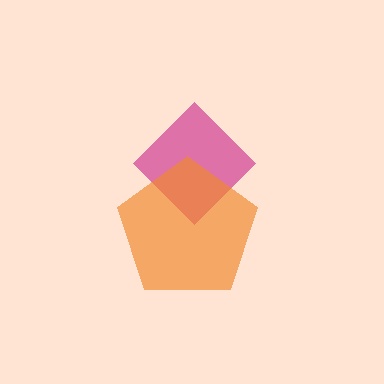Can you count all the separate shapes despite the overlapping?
Yes, there are 2 separate shapes.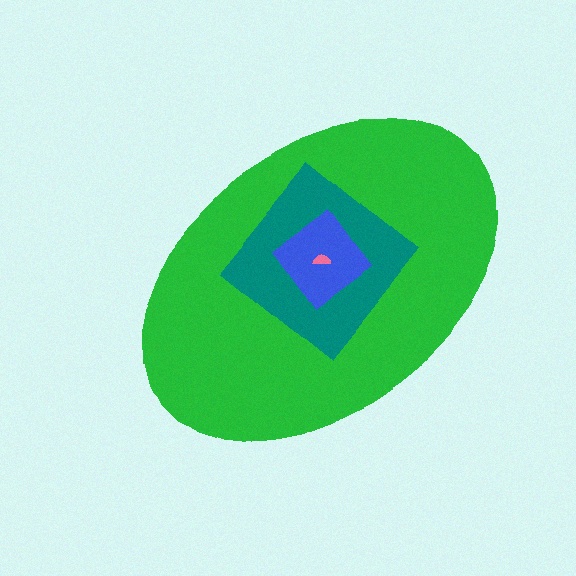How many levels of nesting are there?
4.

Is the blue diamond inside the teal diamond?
Yes.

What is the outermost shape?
The green ellipse.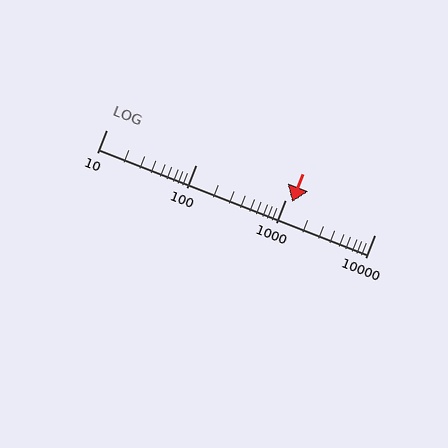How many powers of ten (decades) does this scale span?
The scale spans 3 decades, from 10 to 10000.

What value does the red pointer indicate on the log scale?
The pointer indicates approximately 1200.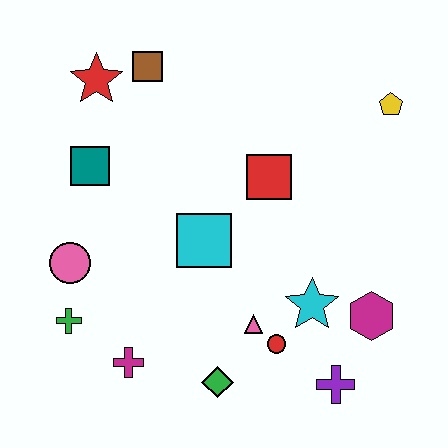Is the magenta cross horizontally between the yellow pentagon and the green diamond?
No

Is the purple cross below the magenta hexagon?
Yes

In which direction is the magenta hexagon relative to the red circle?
The magenta hexagon is to the right of the red circle.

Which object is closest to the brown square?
The red star is closest to the brown square.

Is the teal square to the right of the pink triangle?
No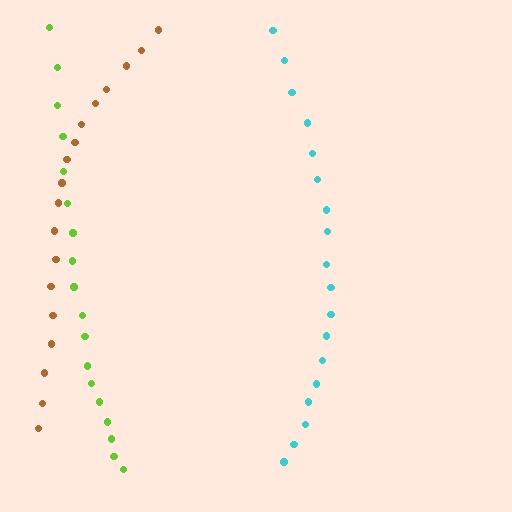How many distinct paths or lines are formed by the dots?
There are 3 distinct paths.